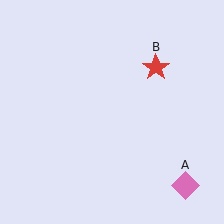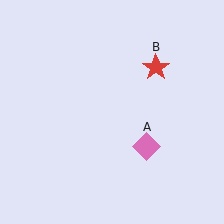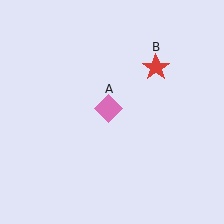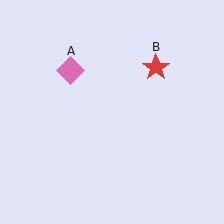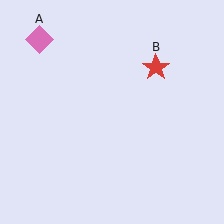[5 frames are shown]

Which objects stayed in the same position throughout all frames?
Red star (object B) remained stationary.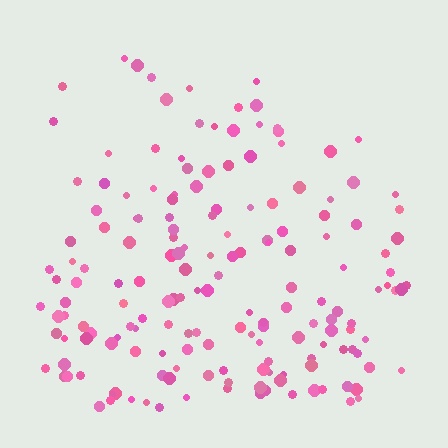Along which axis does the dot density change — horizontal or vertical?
Vertical.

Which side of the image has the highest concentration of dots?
The bottom.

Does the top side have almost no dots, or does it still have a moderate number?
Still a moderate number, just noticeably fewer than the bottom.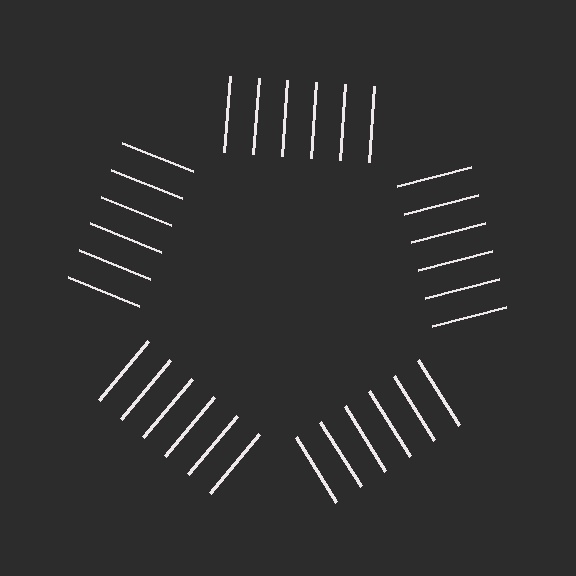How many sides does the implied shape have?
5 sides — the line-ends trace a pentagon.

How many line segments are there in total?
30 — 6 along each of the 5 edges.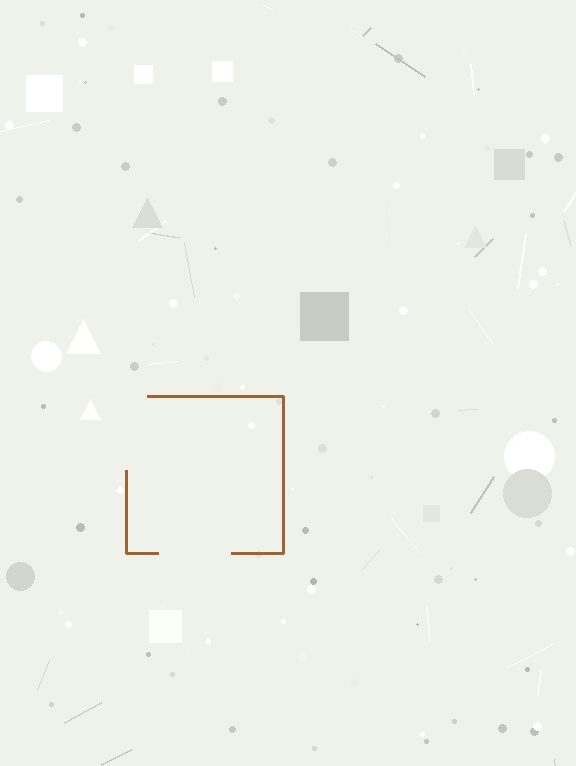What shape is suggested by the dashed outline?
The dashed outline suggests a square.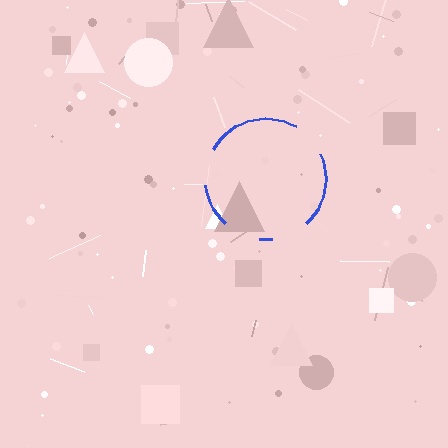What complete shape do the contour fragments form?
The contour fragments form a circle.